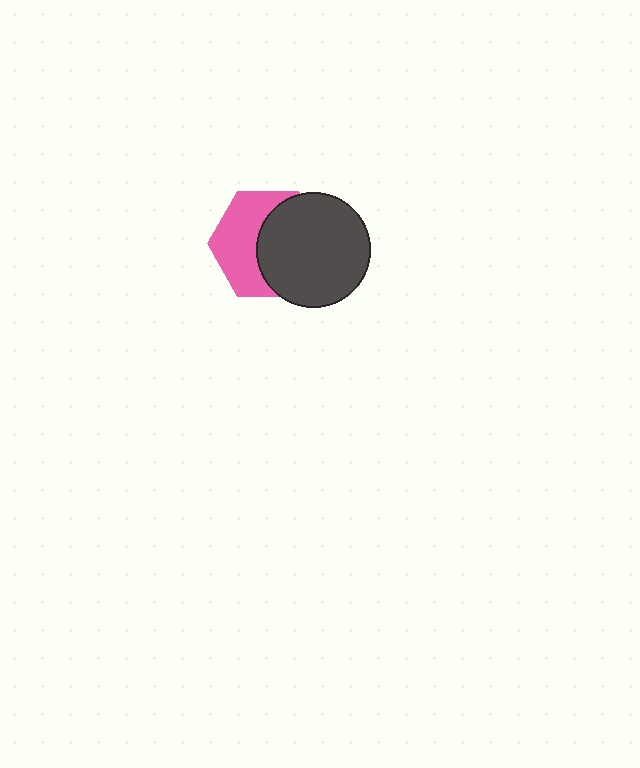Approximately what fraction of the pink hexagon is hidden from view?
Roughly 52% of the pink hexagon is hidden behind the dark gray circle.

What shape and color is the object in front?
The object in front is a dark gray circle.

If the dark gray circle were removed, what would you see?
You would see the complete pink hexagon.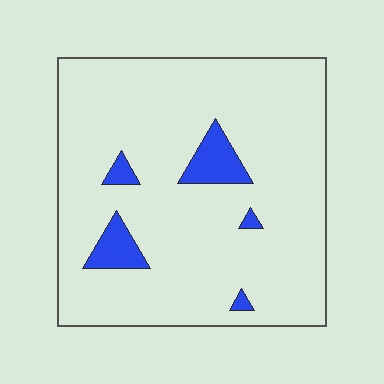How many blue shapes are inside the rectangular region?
5.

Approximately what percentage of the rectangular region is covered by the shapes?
Approximately 10%.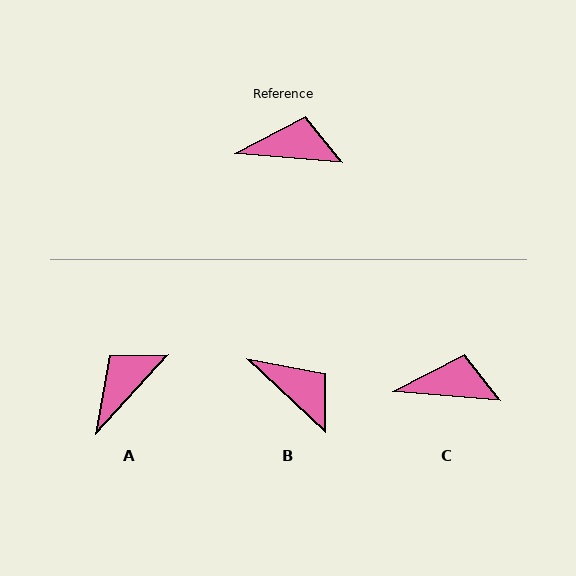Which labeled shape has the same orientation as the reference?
C.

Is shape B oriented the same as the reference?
No, it is off by about 39 degrees.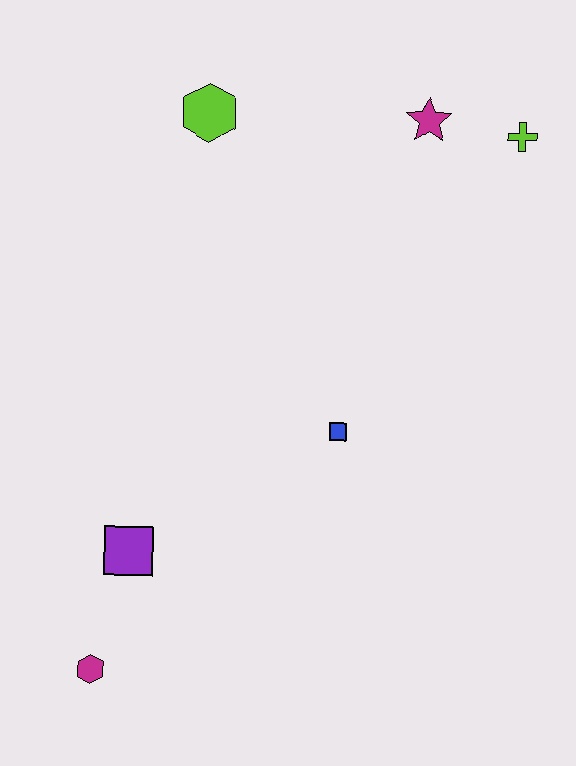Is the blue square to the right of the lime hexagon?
Yes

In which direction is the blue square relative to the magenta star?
The blue square is below the magenta star.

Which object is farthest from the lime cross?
The magenta hexagon is farthest from the lime cross.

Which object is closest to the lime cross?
The magenta star is closest to the lime cross.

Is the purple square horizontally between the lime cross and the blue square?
No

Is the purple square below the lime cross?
Yes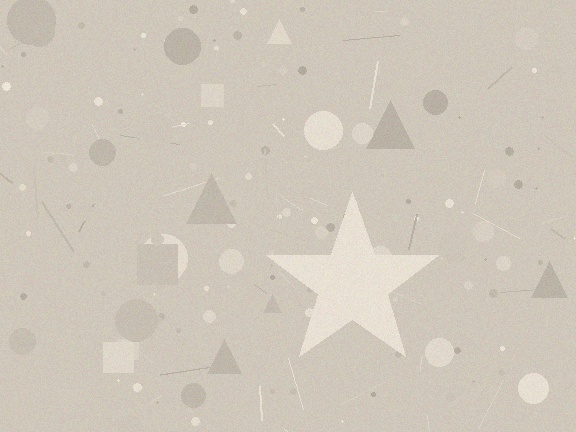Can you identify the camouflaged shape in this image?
The camouflaged shape is a star.